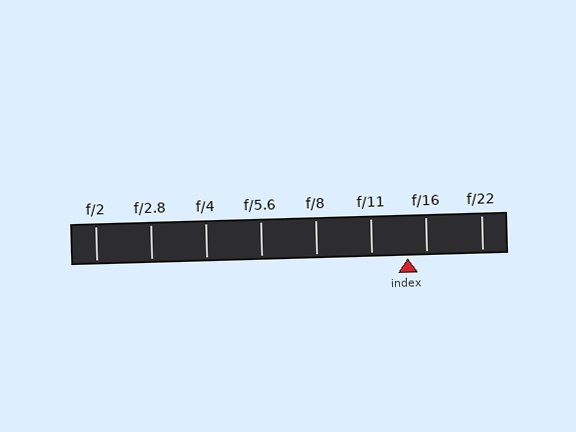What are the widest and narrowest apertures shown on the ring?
The widest aperture shown is f/2 and the narrowest is f/22.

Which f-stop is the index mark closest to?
The index mark is closest to f/16.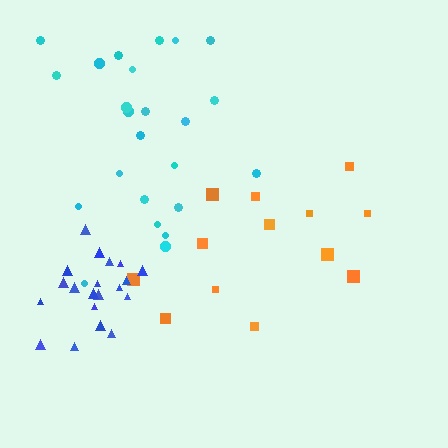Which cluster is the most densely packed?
Blue.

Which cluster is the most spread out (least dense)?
Orange.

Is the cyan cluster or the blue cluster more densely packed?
Blue.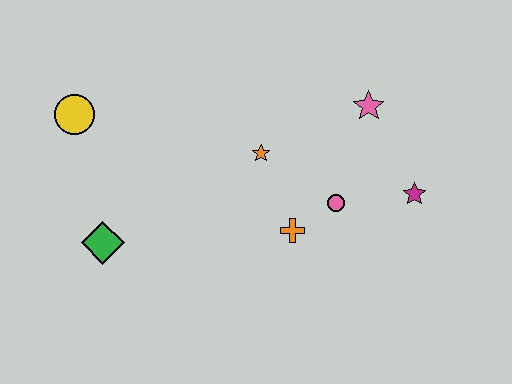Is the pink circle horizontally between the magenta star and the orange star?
Yes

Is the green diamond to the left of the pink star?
Yes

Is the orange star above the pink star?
No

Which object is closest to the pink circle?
The orange cross is closest to the pink circle.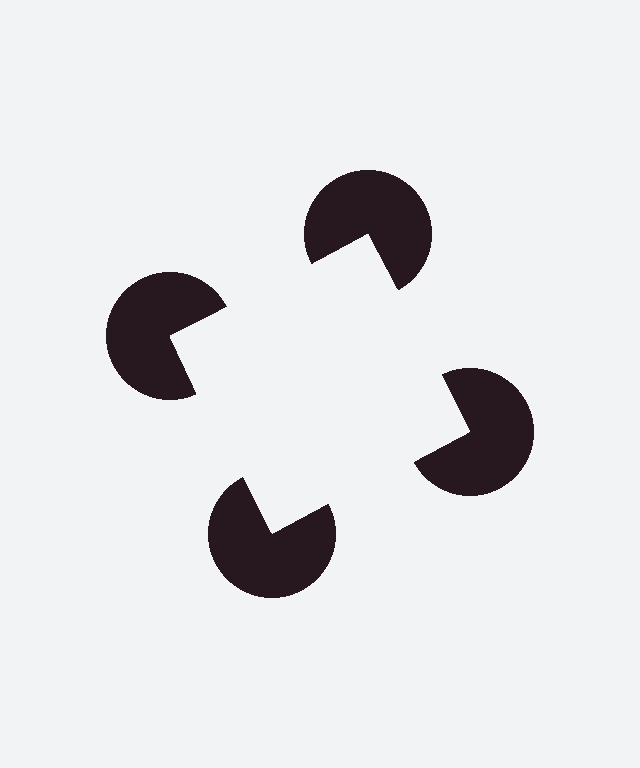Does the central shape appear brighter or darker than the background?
It typically appears slightly brighter than the background, even though no actual brightness change is drawn.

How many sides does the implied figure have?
4 sides.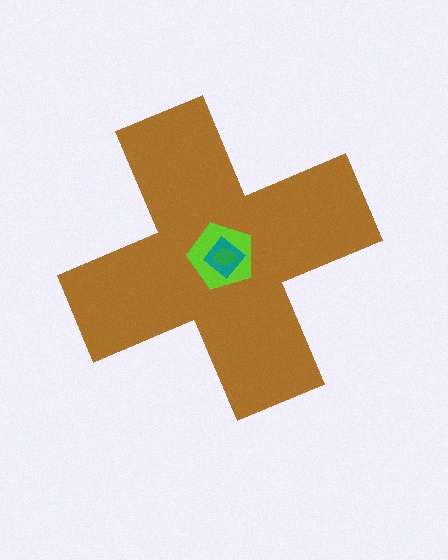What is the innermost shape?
The green ellipse.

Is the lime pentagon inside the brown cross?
Yes.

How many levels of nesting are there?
4.